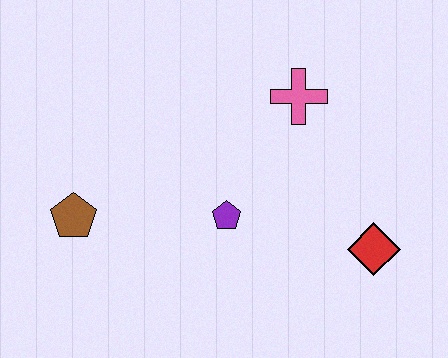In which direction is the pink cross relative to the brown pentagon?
The pink cross is to the right of the brown pentagon.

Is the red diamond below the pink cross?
Yes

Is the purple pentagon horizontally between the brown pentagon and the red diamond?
Yes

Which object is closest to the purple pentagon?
The pink cross is closest to the purple pentagon.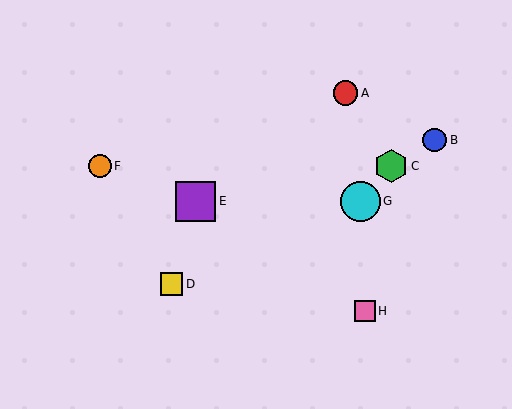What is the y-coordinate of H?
Object H is at y≈311.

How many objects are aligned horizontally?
2 objects (E, G) are aligned horizontally.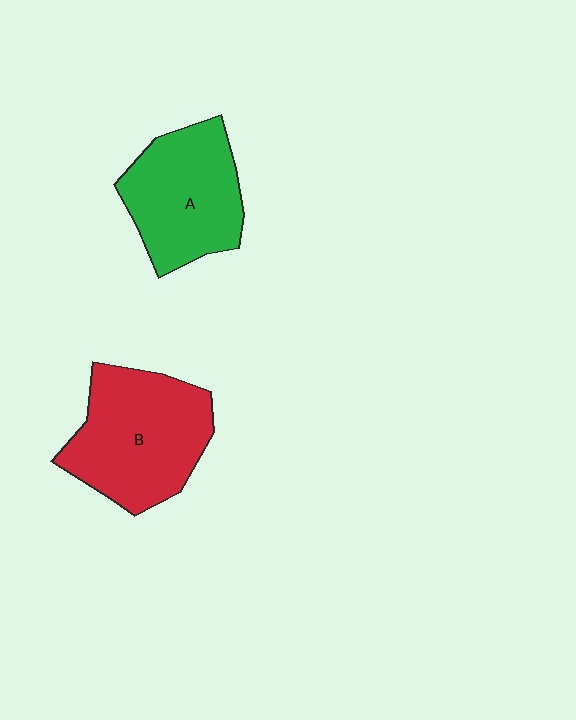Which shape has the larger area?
Shape B (red).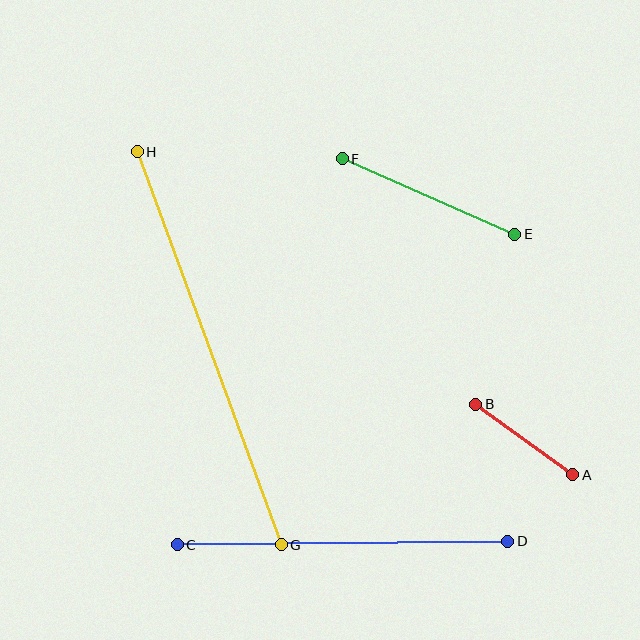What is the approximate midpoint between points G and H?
The midpoint is at approximately (209, 348) pixels.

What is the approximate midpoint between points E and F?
The midpoint is at approximately (429, 197) pixels.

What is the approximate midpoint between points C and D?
The midpoint is at approximately (342, 543) pixels.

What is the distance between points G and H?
The distance is approximately 418 pixels.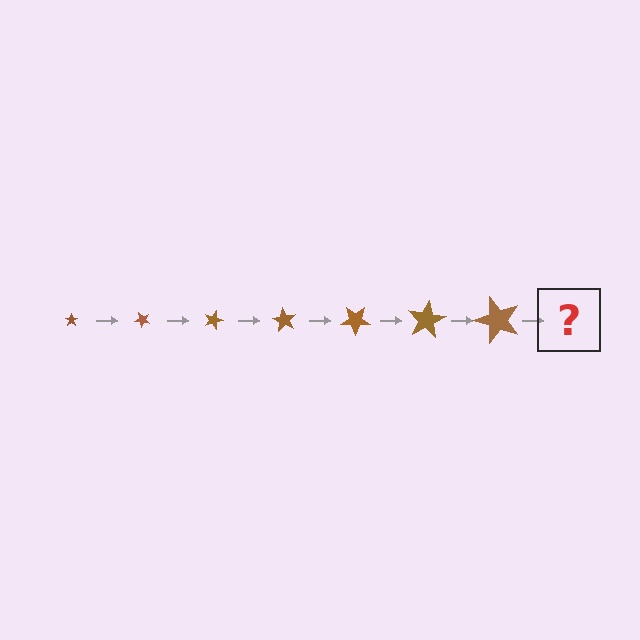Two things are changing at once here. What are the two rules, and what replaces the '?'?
The two rules are that the star grows larger each step and it rotates 45 degrees each step. The '?' should be a star, larger than the previous one and rotated 315 degrees from the start.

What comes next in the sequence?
The next element should be a star, larger than the previous one and rotated 315 degrees from the start.